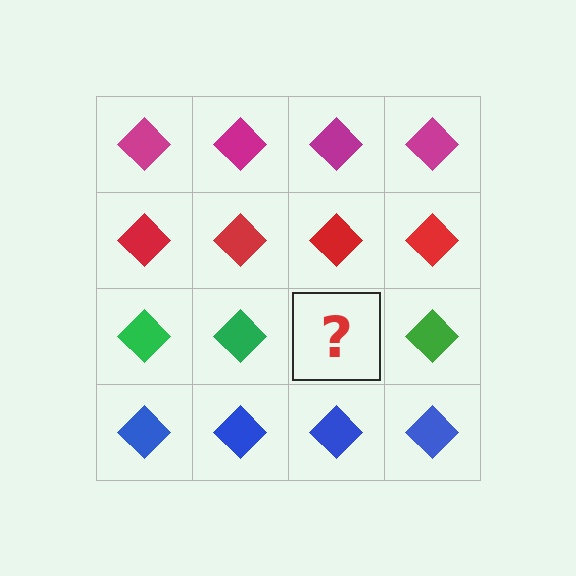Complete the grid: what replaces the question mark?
The question mark should be replaced with a green diamond.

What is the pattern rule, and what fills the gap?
The rule is that each row has a consistent color. The gap should be filled with a green diamond.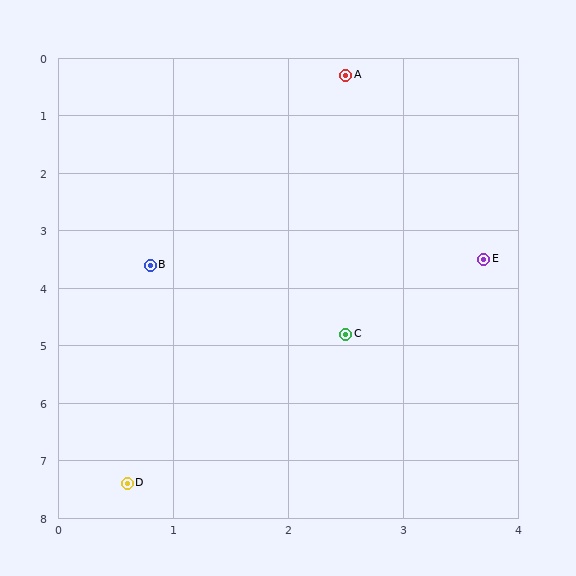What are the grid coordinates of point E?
Point E is at approximately (3.7, 3.5).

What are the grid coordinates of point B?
Point B is at approximately (0.8, 3.6).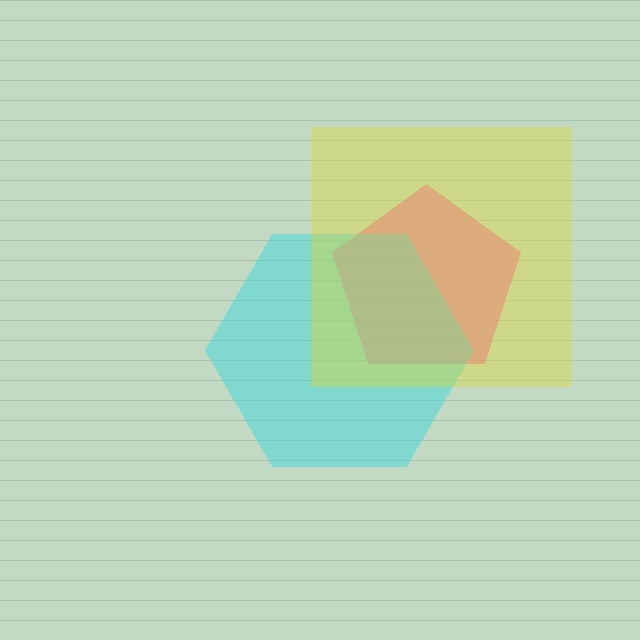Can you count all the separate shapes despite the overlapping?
Yes, there are 3 separate shapes.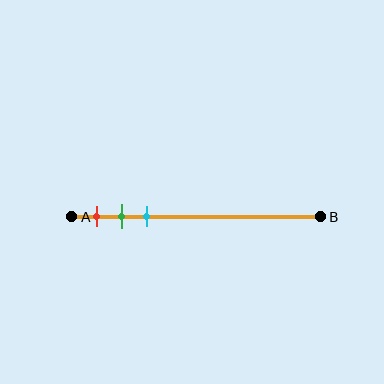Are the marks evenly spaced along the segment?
Yes, the marks are approximately evenly spaced.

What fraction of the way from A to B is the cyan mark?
The cyan mark is approximately 30% (0.3) of the way from A to B.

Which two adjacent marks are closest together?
The green and cyan marks are the closest adjacent pair.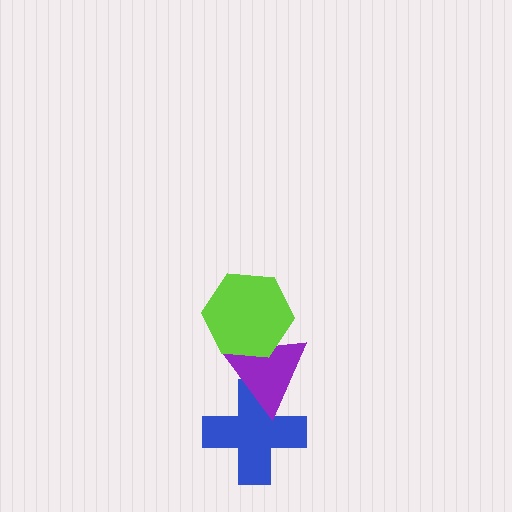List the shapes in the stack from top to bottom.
From top to bottom: the lime hexagon, the purple triangle, the blue cross.